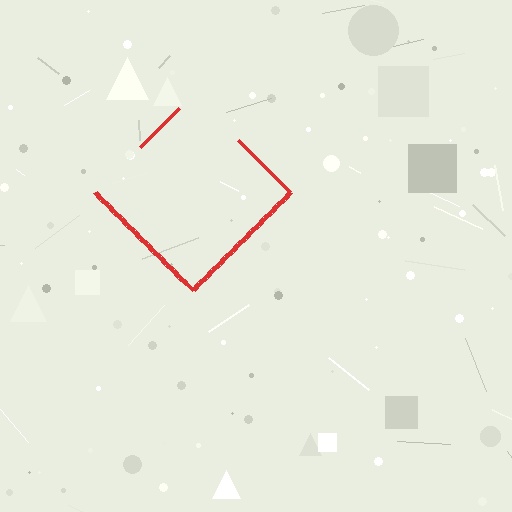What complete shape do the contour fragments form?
The contour fragments form a diamond.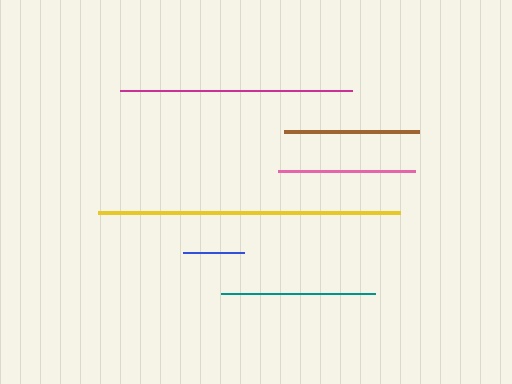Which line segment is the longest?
The yellow line is the longest at approximately 302 pixels.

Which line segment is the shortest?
The blue line is the shortest at approximately 61 pixels.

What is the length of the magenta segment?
The magenta segment is approximately 232 pixels long.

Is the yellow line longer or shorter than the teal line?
The yellow line is longer than the teal line.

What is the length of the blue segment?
The blue segment is approximately 61 pixels long.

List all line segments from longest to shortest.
From longest to shortest: yellow, magenta, teal, pink, brown, blue.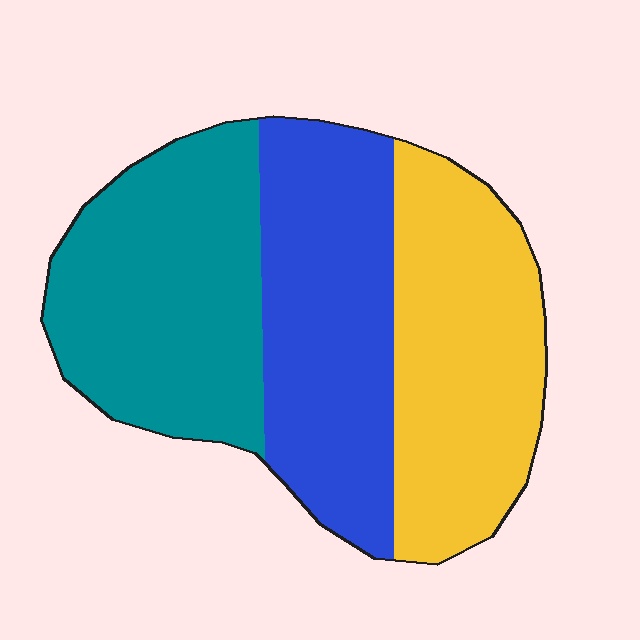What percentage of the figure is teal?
Teal takes up about one third (1/3) of the figure.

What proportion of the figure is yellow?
Yellow takes up between a sixth and a third of the figure.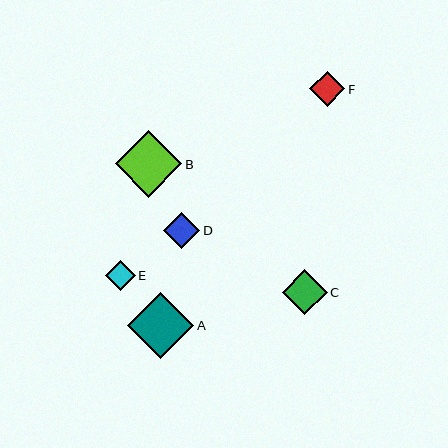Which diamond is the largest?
Diamond B is the largest with a size of approximately 66 pixels.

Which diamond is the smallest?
Diamond E is the smallest with a size of approximately 30 pixels.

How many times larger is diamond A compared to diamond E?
Diamond A is approximately 2.2 times the size of diamond E.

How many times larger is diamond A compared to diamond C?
Diamond A is approximately 1.5 times the size of diamond C.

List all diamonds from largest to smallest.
From largest to smallest: B, A, C, D, F, E.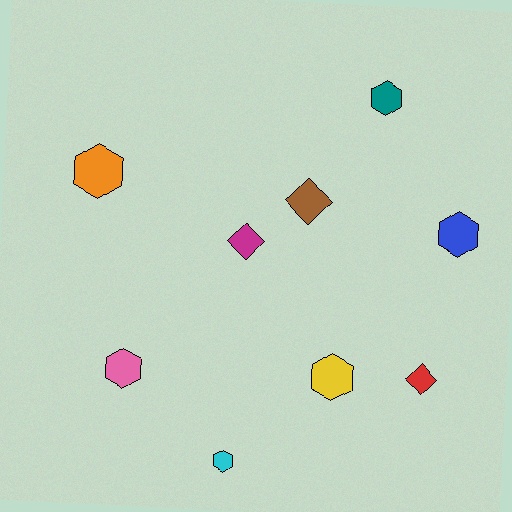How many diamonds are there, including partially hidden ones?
There are 3 diamonds.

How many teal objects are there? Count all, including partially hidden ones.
There is 1 teal object.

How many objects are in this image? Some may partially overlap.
There are 9 objects.